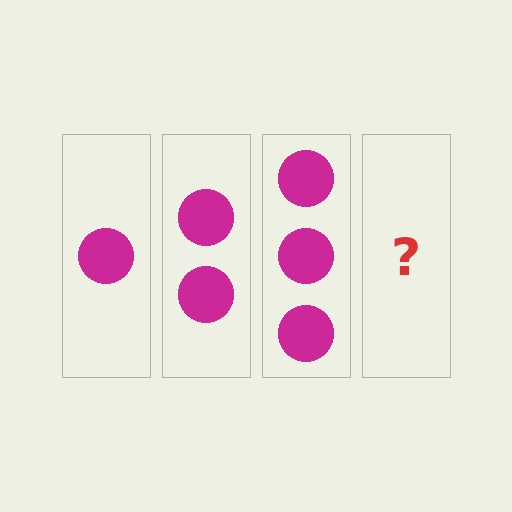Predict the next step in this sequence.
The next step is 4 circles.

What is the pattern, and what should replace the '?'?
The pattern is that each step adds one more circle. The '?' should be 4 circles.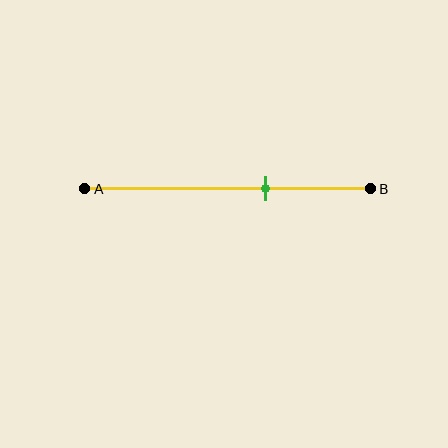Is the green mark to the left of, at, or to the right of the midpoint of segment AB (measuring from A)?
The green mark is to the right of the midpoint of segment AB.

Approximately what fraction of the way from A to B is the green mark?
The green mark is approximately 65% of the way from A to B.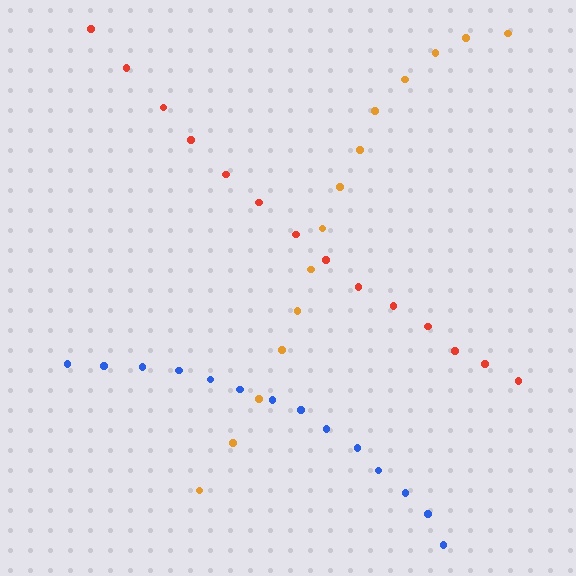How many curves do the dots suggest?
There are 3 distinct paths.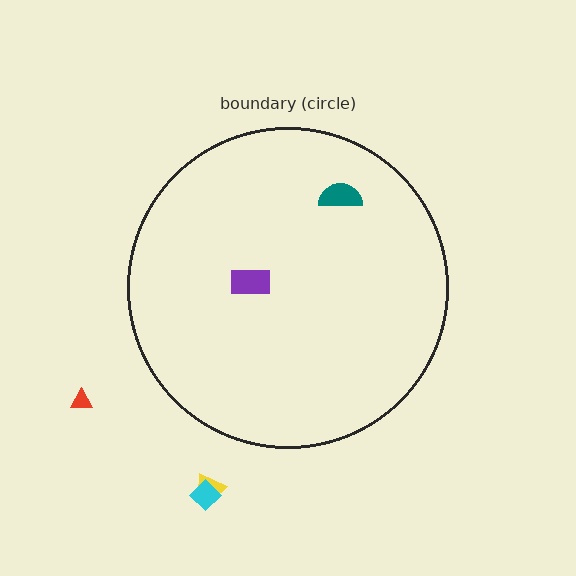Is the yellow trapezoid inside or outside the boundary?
Outside.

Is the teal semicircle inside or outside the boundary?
Inside.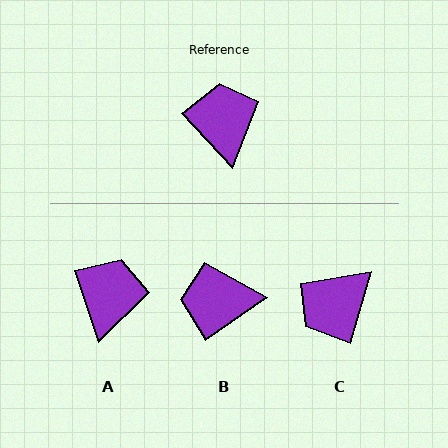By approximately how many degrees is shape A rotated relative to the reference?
Approximately 25 degrees clockwise.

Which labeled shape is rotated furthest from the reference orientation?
C, about 121 degrees away.